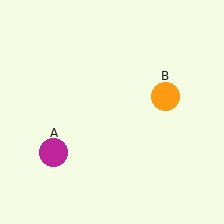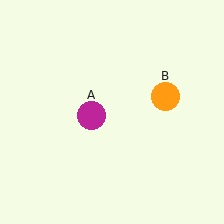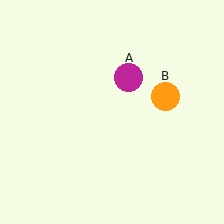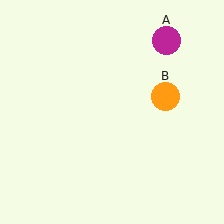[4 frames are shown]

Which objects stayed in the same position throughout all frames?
Orange circle (object B) remained stationary.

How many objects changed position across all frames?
1 object changed position: magenta circle (object A).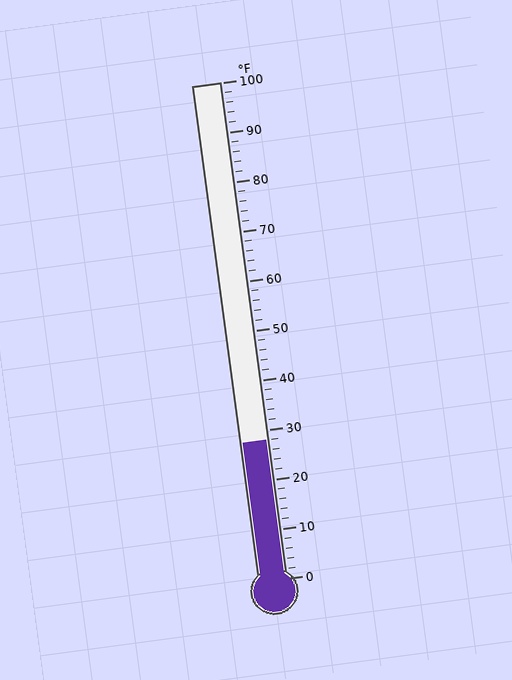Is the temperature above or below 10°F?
The temperature is above 10°F.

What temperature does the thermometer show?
The thermometer shows approximately 28°F.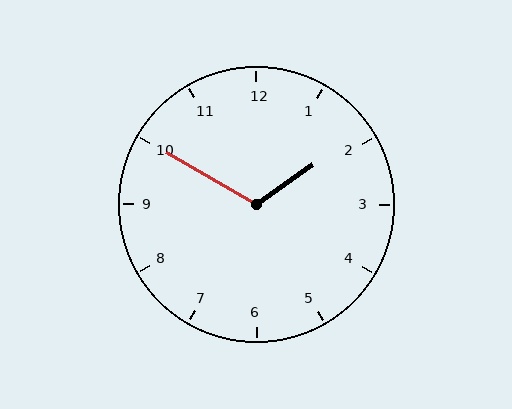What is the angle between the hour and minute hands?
Approximately 115 degrees.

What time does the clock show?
1:50.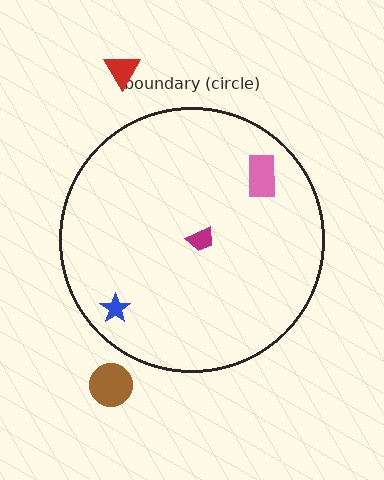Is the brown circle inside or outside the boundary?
Outside.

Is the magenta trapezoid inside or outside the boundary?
Inside.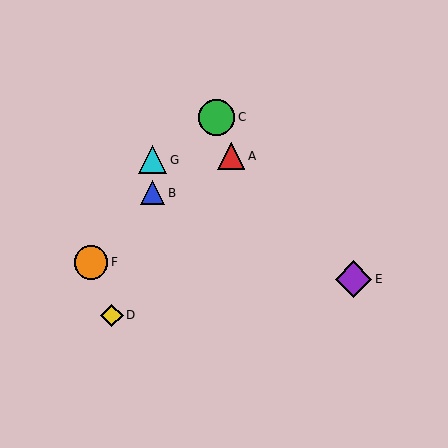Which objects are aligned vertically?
Objects B, G are aligned vertically.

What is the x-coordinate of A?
Object A is at x≈231.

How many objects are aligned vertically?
2 objects (B, G) are aligned vertically.